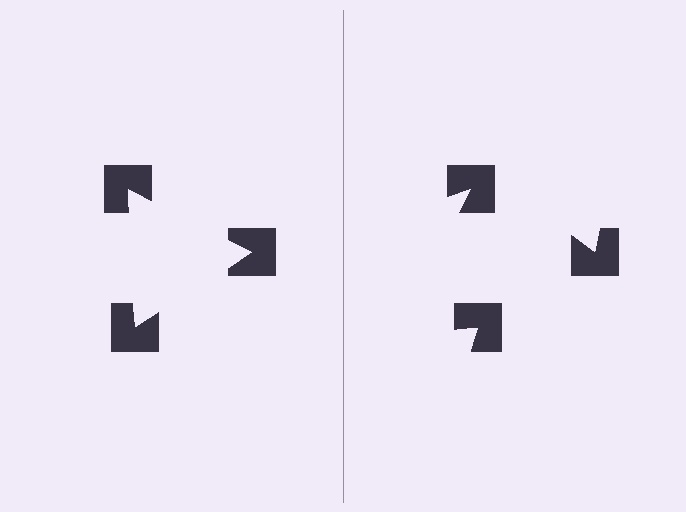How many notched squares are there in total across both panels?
6 — 3 on each side.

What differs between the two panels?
The notched squares are positioned identically on both sides; only the wedge orientations differ. On the left they align to a triangle; on the right they are misaligned.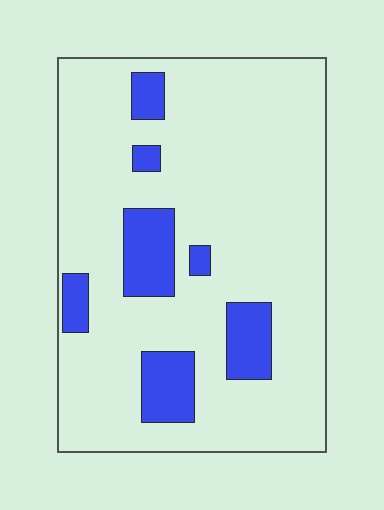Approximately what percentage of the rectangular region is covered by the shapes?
Approximately 15%.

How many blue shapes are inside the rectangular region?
7.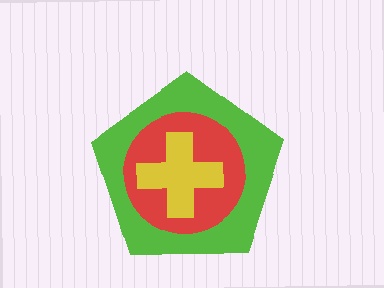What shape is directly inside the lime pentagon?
The red circle.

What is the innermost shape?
The yellow cross.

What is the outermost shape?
The lime pentagon.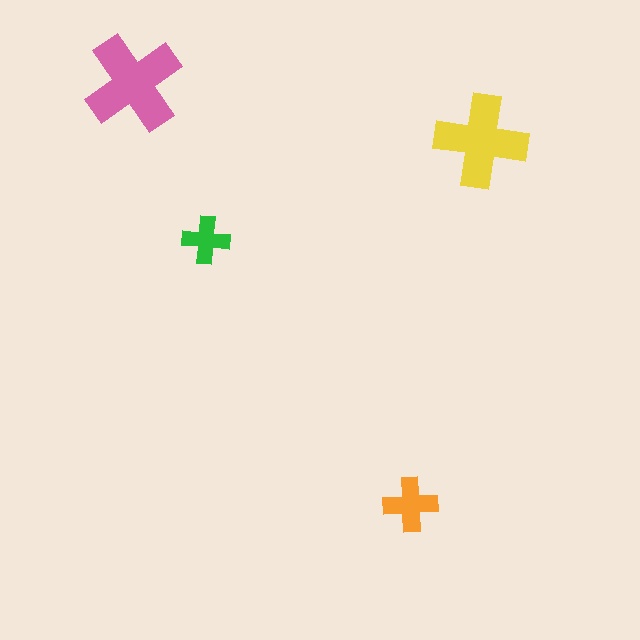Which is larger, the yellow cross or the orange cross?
The yellow one.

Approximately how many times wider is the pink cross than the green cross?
About 2 times wider.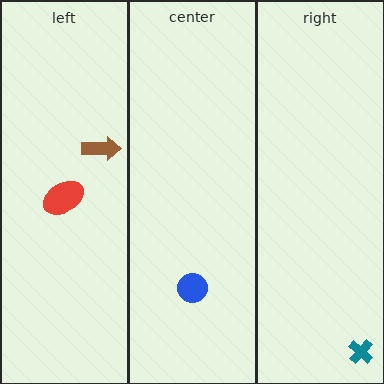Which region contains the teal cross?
The right region.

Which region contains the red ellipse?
The left region.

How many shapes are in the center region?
1.